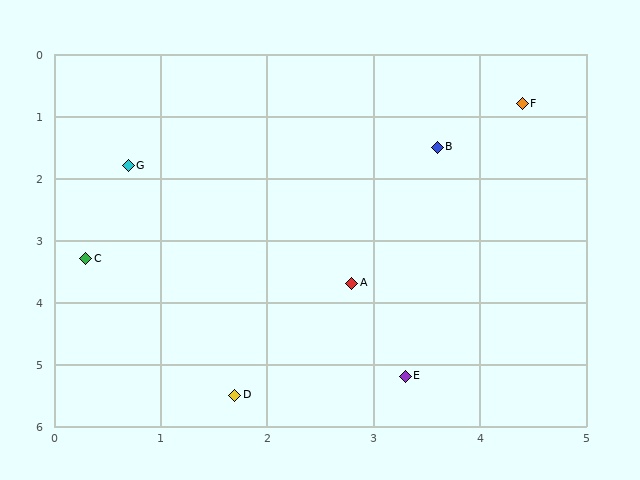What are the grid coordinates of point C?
Point C is at approximately (0.3, 3.3).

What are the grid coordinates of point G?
Point G is at approximately (0.7, 1.8).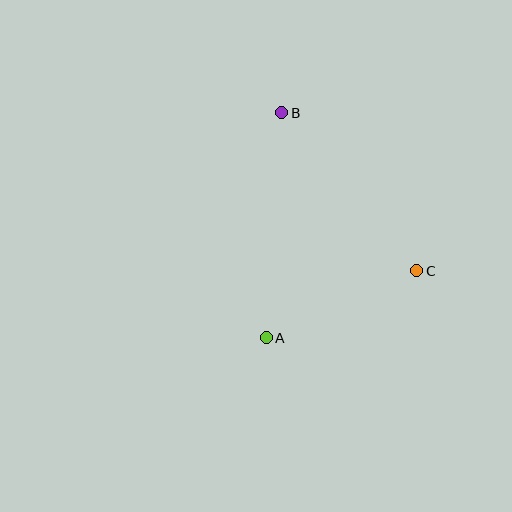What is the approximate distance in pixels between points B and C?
The distance between B and C is approximately 208 pixels.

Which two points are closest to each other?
Points A and C are closest to each other.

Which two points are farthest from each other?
Points A and B are farthest from each other.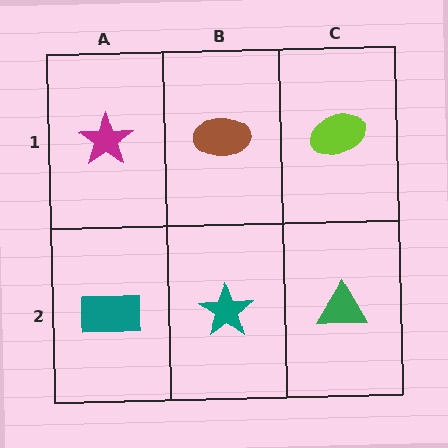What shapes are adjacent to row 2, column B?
A brown ellipse (row 1, column B), a teal rectangle (row 2, column A), a green triangle (row 2, column C).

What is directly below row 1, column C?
A green triangle.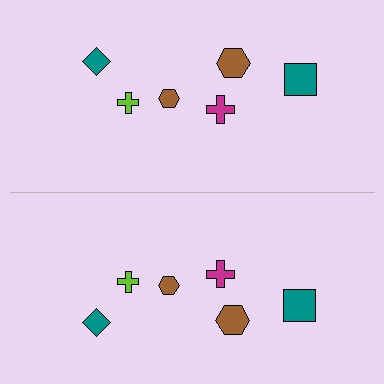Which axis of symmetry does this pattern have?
The pattern has a horizontal axis of symmetry running through the center of the image.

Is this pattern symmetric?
Yes, this pattern has bilateral (reflection) symmetry.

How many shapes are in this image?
There are 12 shapes in this image.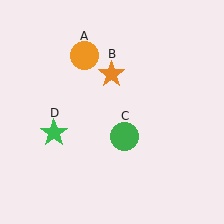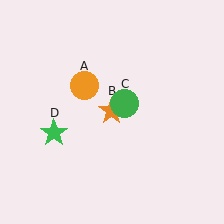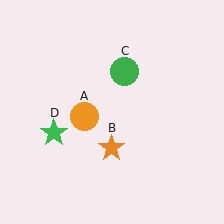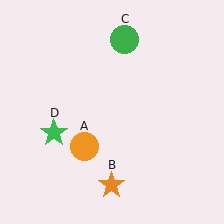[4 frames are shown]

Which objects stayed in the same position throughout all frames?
Green star (object D) remained stationary.